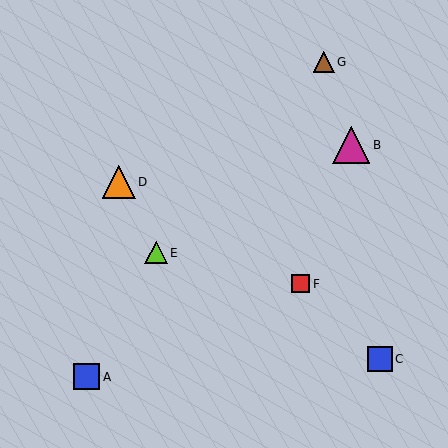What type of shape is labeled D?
Shape D is an orange triangle.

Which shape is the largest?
The magenta triangle (labeled B) is the largest.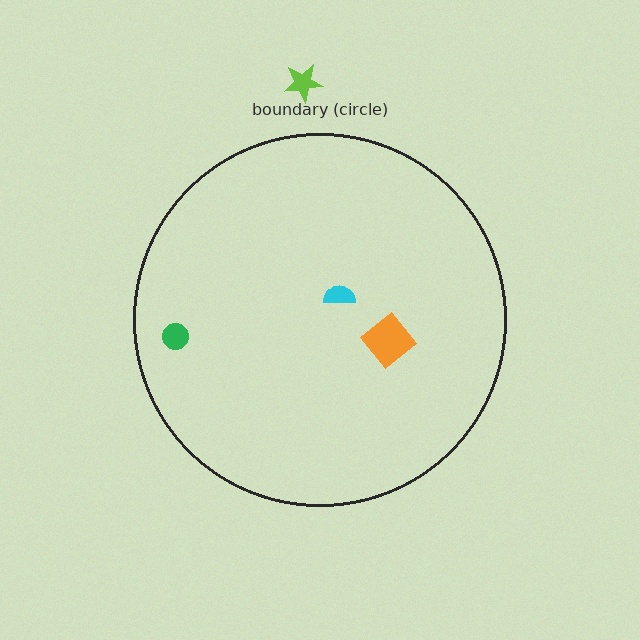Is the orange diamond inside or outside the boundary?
Inside.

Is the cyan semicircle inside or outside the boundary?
Inside.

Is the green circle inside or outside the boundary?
Inside.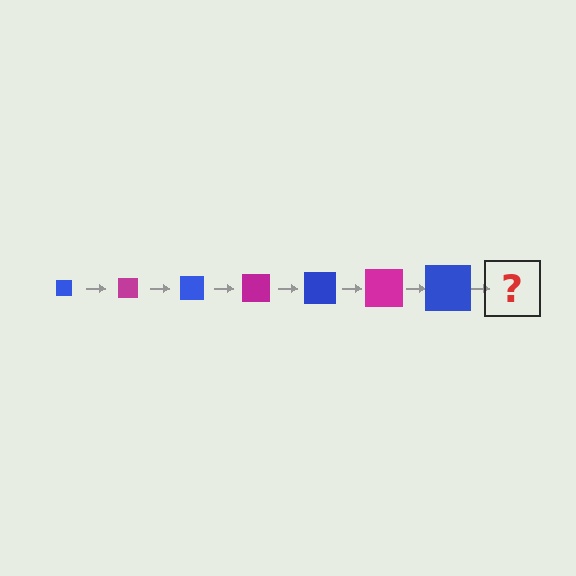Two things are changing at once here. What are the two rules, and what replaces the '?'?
The two rules are that the square grows larger each step and the color cycles through blue and magenta. The '?' should be a magenta square, larger than the previous one.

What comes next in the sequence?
The next element should be a magenta square, larger than the previous one.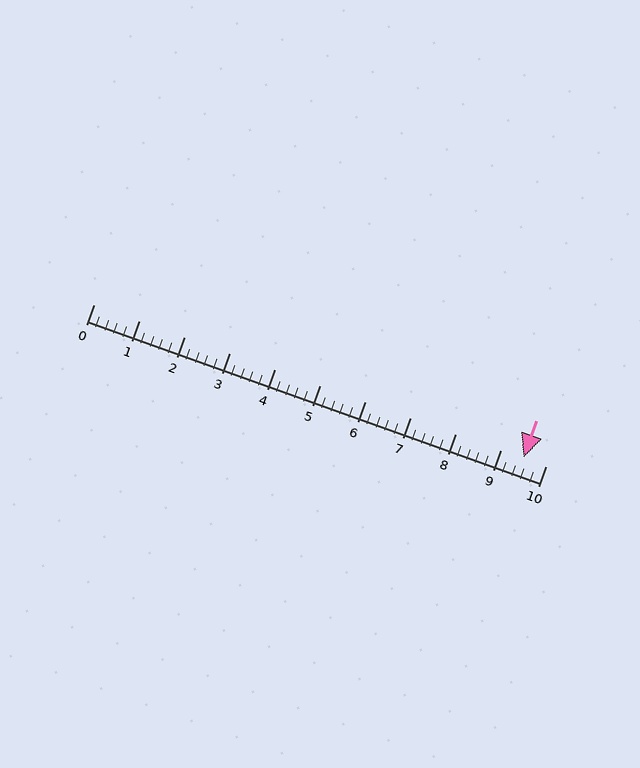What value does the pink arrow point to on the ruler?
The pink arrow points to approximately 9.5.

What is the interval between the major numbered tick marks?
The major tick marks are spaced 1 units apart.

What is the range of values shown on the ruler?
The ruler shows values from 0 to 10.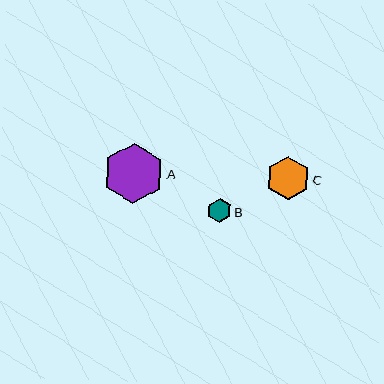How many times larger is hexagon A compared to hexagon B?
Hexagon A is approximately 2.5 times the size of hexagon B.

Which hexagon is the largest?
Hexagon A is the largest with a size of approximately 60 pixels.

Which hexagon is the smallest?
Hexagon B is the smallest with a size of approximately 24 pixels.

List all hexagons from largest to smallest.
From largest to smallest: A, C, B.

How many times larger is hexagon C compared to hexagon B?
Hexagon C is approximately 1.8 times the size of hexagon B.